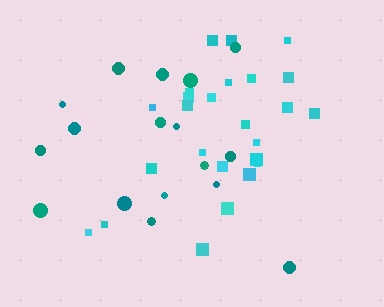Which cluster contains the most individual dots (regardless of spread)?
Cyan (25).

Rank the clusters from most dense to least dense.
cyan, teal.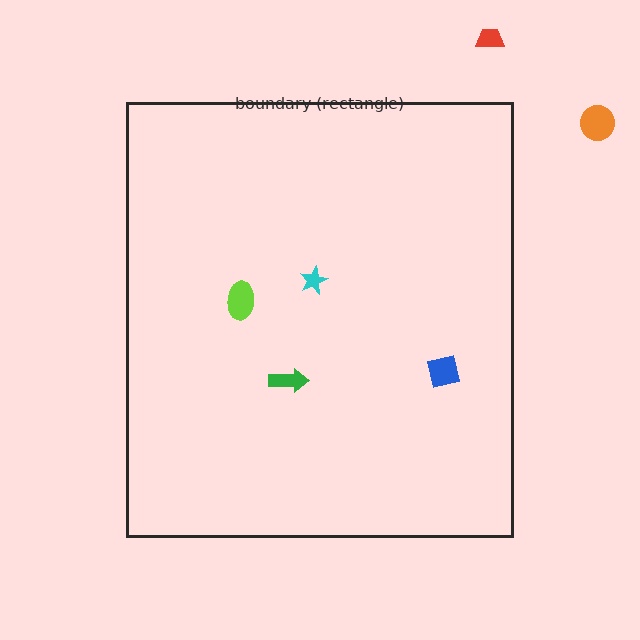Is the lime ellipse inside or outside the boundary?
Inside.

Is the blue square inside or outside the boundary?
Inside.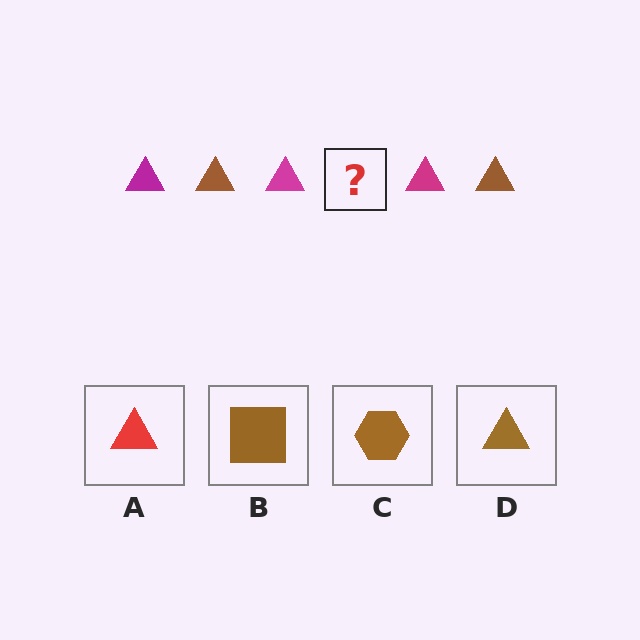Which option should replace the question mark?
Option D.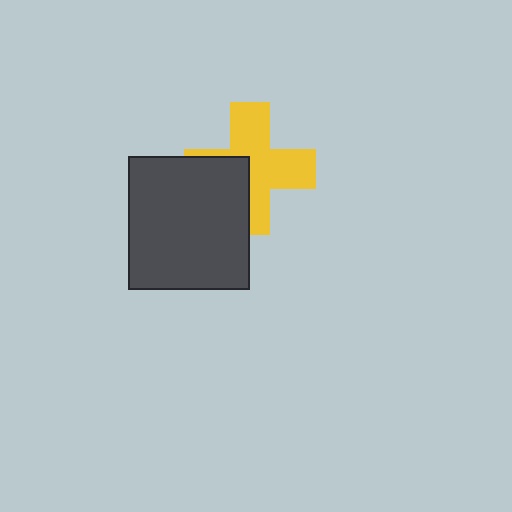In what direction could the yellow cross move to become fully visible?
The yellow cross could move toward the upper-right. That would shift it out from behind the dark gray rectangle entirely.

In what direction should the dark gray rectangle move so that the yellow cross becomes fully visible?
The dark gray rectangle should move toward the lower-left. That is the shortest direction to clear the overlap and leave the yellow cross fully visible.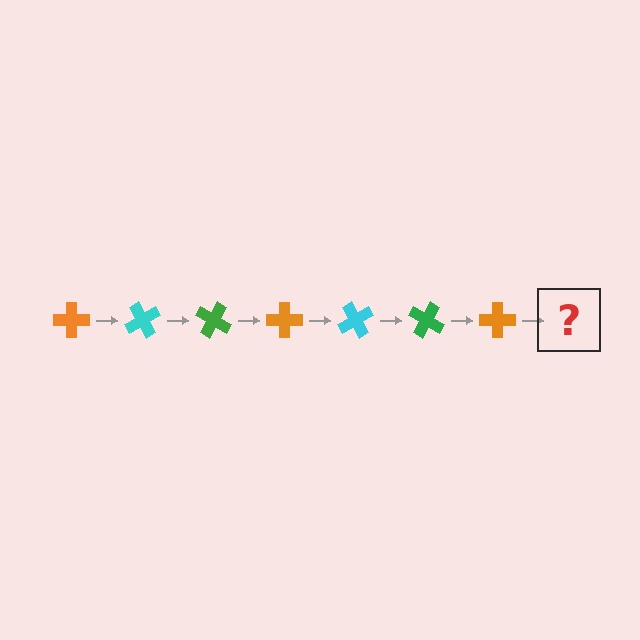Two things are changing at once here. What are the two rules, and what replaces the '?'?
The two rules are that it rotates 60 degrees each step and the color cycles through orange, cyan, and green. The '?' should be a cyan cross, rotated 420 degrees from the start.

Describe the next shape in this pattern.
It should be a cyan cross, rotated 420 degrees from the start.